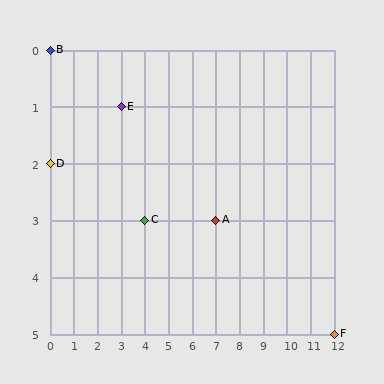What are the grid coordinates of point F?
Point F is at grid coordinates (12, 5).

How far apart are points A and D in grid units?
Points A and D are 7 columns and 1 row apart (about 7.1 grid units diagonally).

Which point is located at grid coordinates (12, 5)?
Point F is at (12, 5).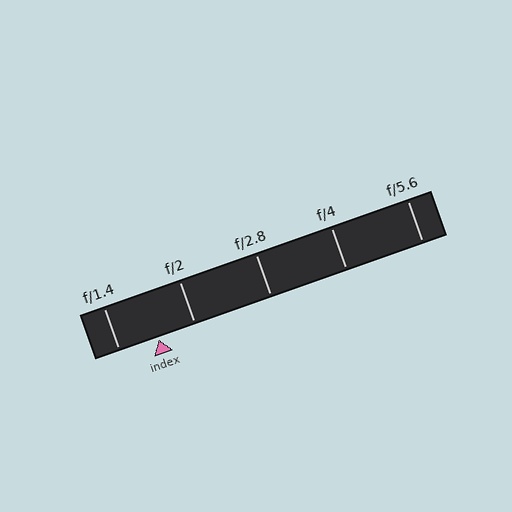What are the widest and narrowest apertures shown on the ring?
The widest aperture shown is f/1.4 and the narrowest is f/5.6.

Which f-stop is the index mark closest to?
The index mark is closest to f/2.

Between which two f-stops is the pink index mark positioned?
The index mark is between f/1.4 and f/2.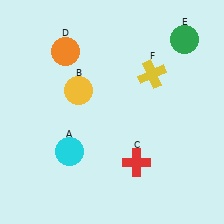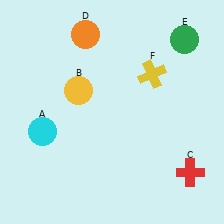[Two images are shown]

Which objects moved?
The objects that moved are: the cyan circle (A), the red cross (C), the orange circle (D).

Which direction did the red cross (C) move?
The red cross (C) moved right.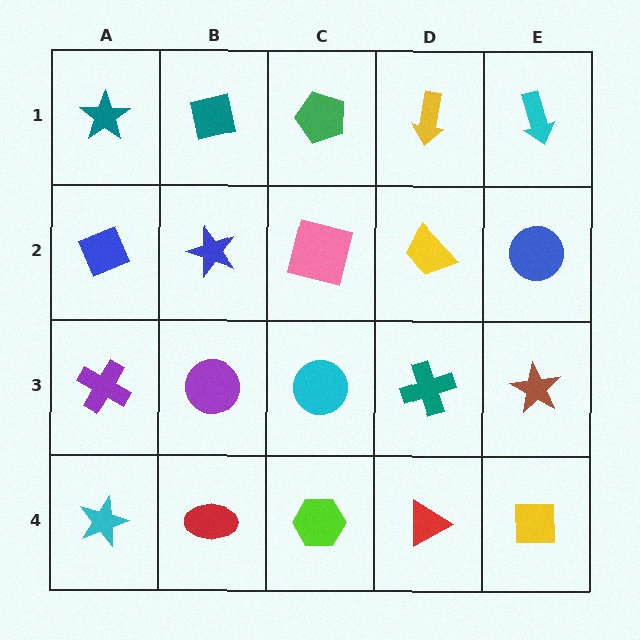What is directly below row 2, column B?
A purple circle.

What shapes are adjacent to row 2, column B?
A teal square (row 1, column B), a purple circle (row 3, column B), a blue diamond (row 2, column A), a pink square (row 2, column C).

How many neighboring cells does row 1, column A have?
2.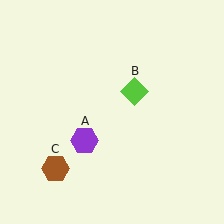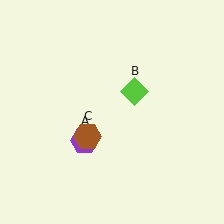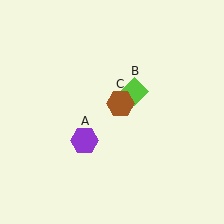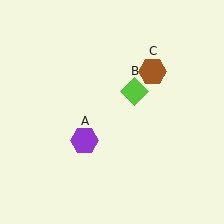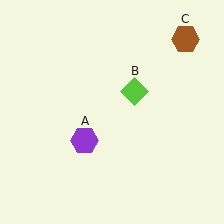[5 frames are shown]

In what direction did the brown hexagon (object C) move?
The brown hexagon (object C) moved up and to the right.